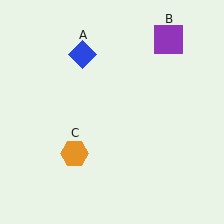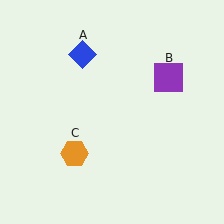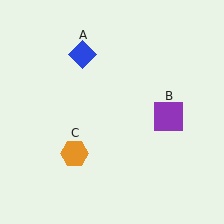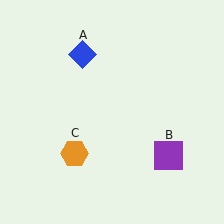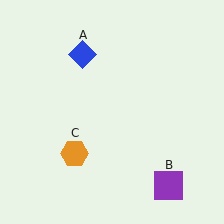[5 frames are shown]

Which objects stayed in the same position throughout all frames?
Blue diamond (object A) and orange hexagon (object C) remained stationary.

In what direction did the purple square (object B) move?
The purple square (object B) moved down.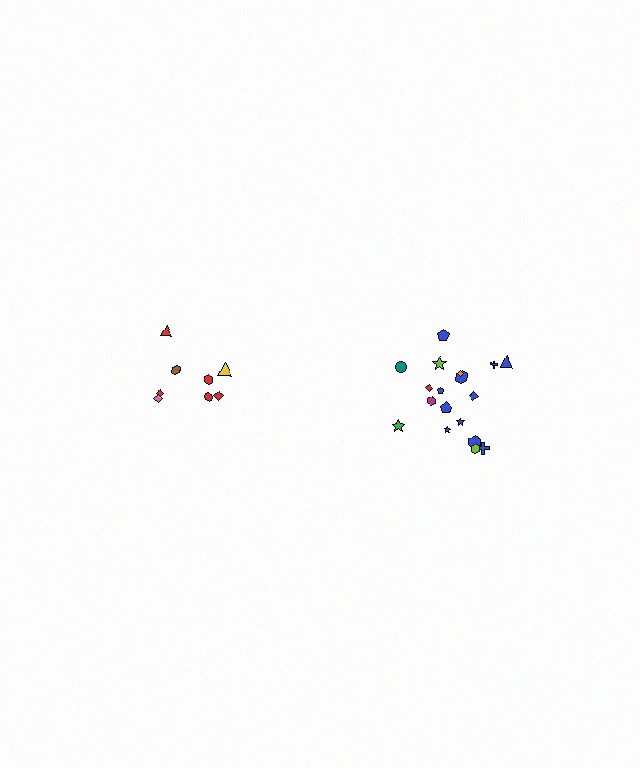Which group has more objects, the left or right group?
The right group.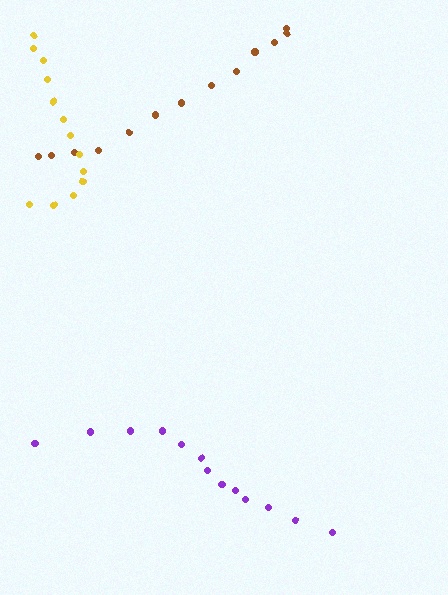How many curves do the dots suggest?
There are 3 distinct paths.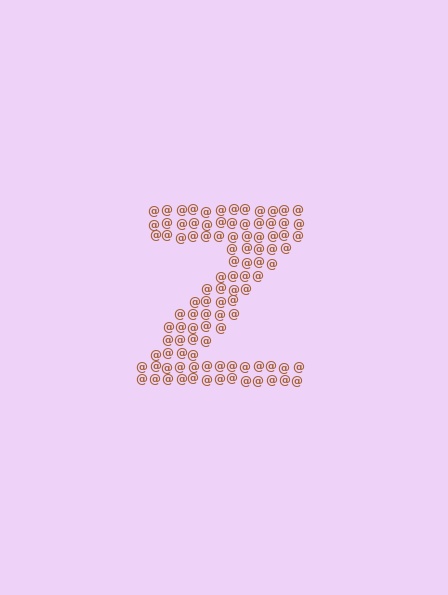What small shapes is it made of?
It is made of small at signs.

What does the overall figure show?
The overall figure shows the letter Z.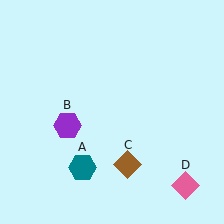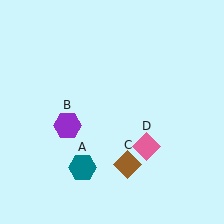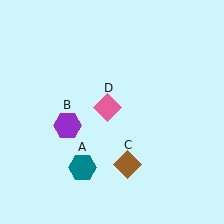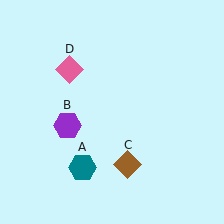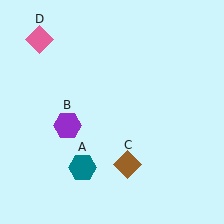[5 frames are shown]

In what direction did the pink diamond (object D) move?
The pink diamond (object D) moved up and to the left.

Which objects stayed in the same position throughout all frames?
Teal hexagon (object A) and purple hexagon (object B) and brown diamond (object C) remained stationary.